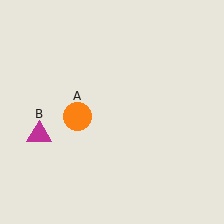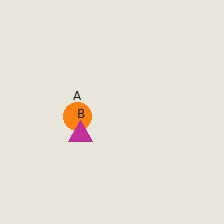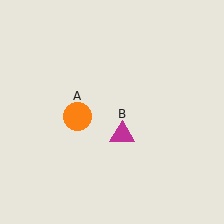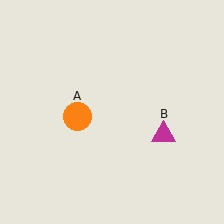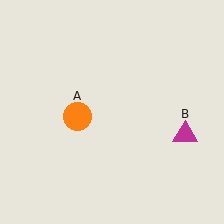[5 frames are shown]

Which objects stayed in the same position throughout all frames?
Orange circle (object A) remained stationary.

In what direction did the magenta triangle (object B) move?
The magenta triangle (object B) moved right.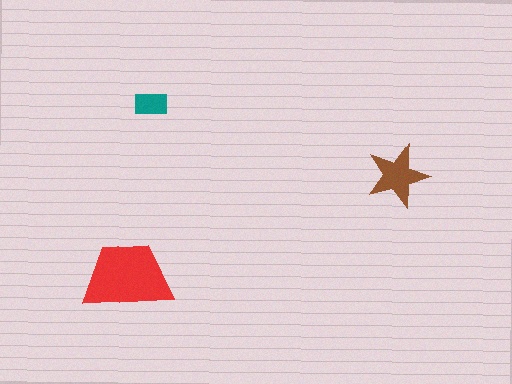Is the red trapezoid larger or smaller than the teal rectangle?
Larger.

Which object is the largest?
The red trapezoid.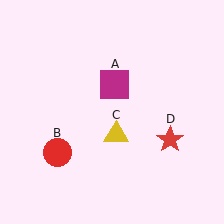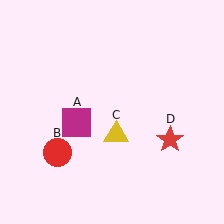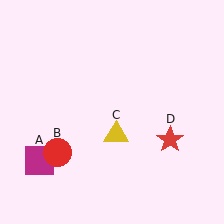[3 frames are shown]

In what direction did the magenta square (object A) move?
The magenta square (object A) moved down and to the left.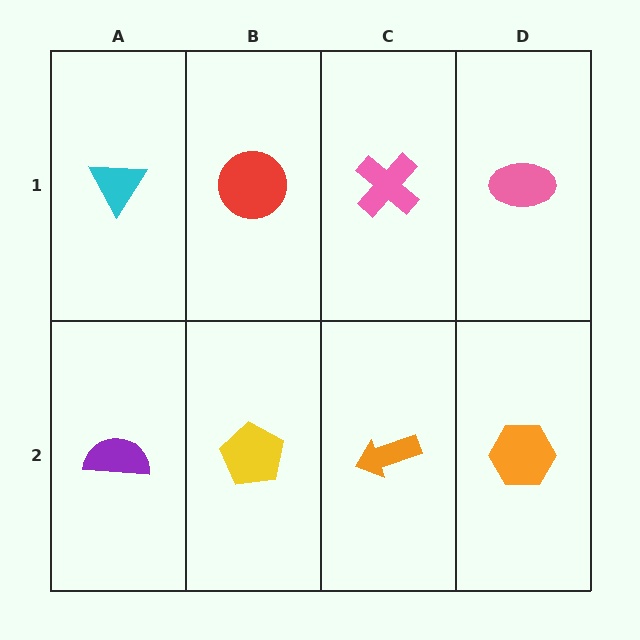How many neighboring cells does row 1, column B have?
3.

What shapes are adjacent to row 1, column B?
A yellow pentagon (row 2, column B), a cyan triangle (row 1, column A), a pink cross (row 1, column C).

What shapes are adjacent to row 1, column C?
An orange arrow (row 2, column C), a red circle (row 1, column B), a pink ellipse (row 1, column D).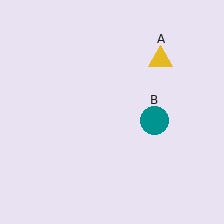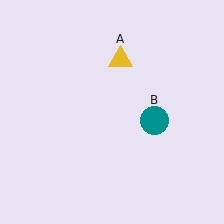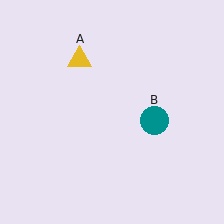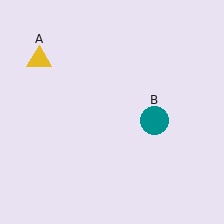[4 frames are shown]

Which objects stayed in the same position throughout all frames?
Teal circle (object B) remained stationary.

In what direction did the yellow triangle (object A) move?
The yellow triangle (object A) moved left.